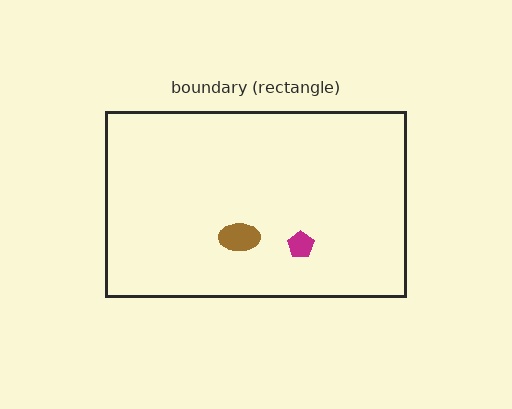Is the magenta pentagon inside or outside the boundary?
Inside.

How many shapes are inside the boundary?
2 inside, 0 outside.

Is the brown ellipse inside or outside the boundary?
Inside.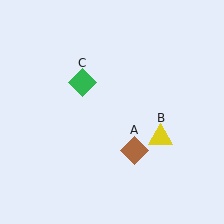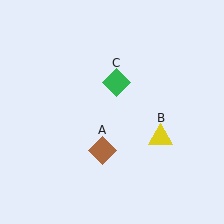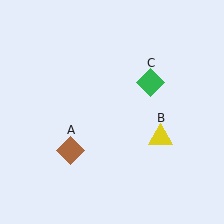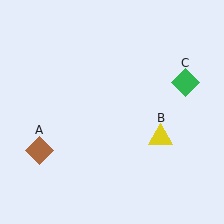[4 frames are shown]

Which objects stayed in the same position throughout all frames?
Yellow triangle (object B) remained stationary.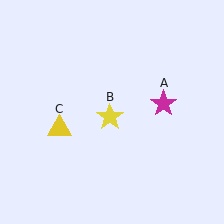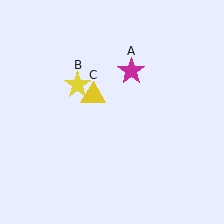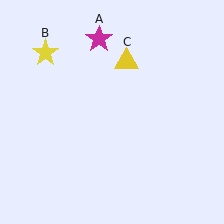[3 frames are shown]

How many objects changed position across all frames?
3 objects changed position: magenta star (object A), yellow star (object B), yellow triangle (object C).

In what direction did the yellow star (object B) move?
The yellow star (object B) moved up and to the left.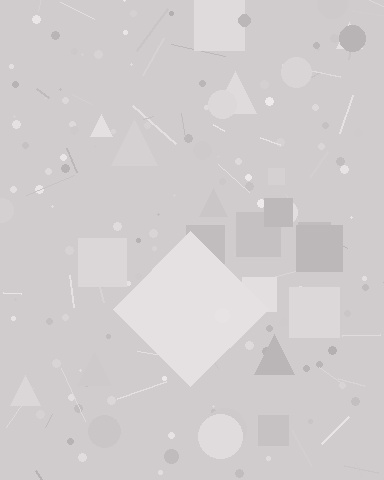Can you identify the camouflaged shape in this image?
The camouflaged shape is a diamond.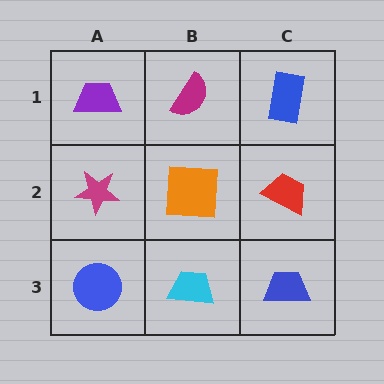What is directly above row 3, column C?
A red trapezoid.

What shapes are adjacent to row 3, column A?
A magenta star (row 2, column A), a cyan trapezoid (row 3, column B).